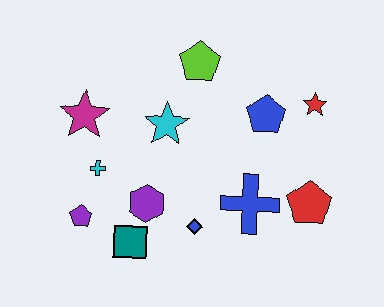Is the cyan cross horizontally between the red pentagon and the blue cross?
No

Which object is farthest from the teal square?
The red star is farthest from the teal square.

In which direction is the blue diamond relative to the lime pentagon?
The blue diamond is below the lime pentagon.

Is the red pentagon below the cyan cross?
Yes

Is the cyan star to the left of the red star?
Yes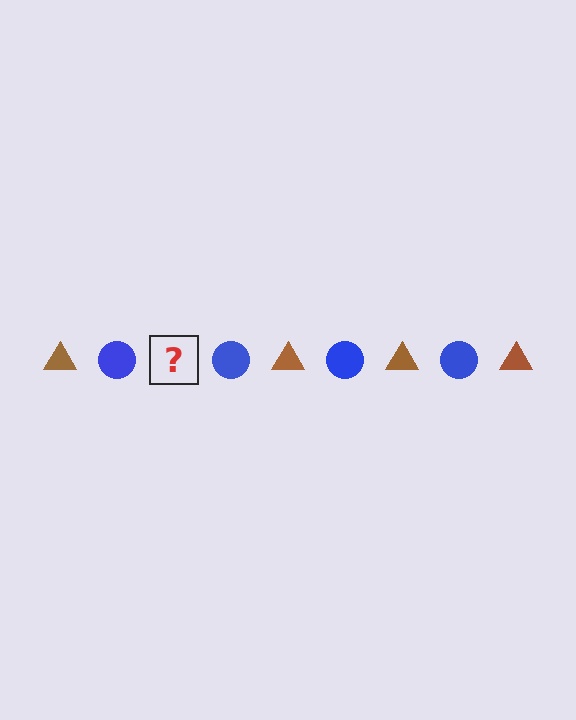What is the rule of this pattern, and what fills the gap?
The rule is that the pattern alternates between brown triangle and blue circle. The gap should be filled with a brown triangle.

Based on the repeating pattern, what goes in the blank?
The blank should be a brown triangle.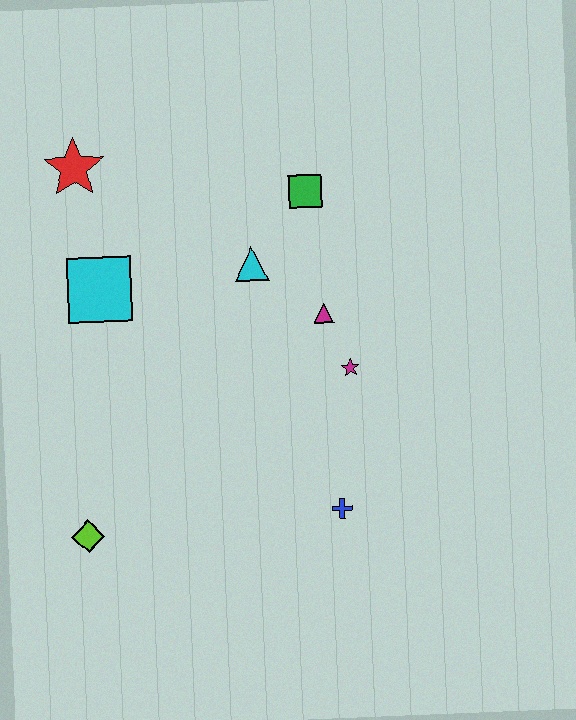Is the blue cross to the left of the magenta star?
Yes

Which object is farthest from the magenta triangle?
The lime diamond is farthest from the magenta triangle.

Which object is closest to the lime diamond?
The cyan square is closest to the lime diamond.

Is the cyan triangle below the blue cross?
No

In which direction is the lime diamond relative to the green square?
The lime diamond is below the green square.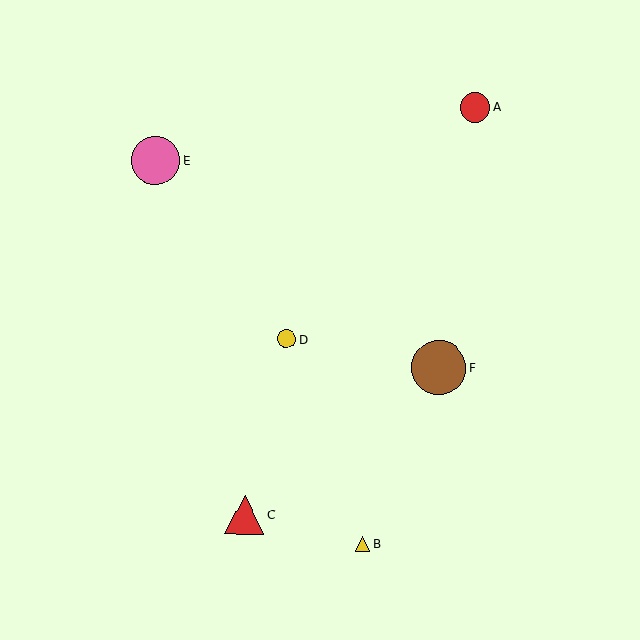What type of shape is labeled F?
Shape F is a brown circle.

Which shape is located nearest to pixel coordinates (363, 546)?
The yellow triangle (labeled B) at (363, 544) is nearest to that location.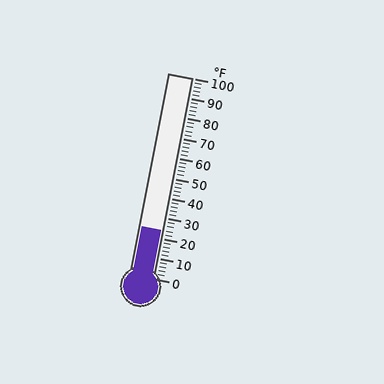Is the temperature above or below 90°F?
The temperature is below 90°F.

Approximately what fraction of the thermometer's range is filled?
The thermometer is filled to approximately 25% of its range.